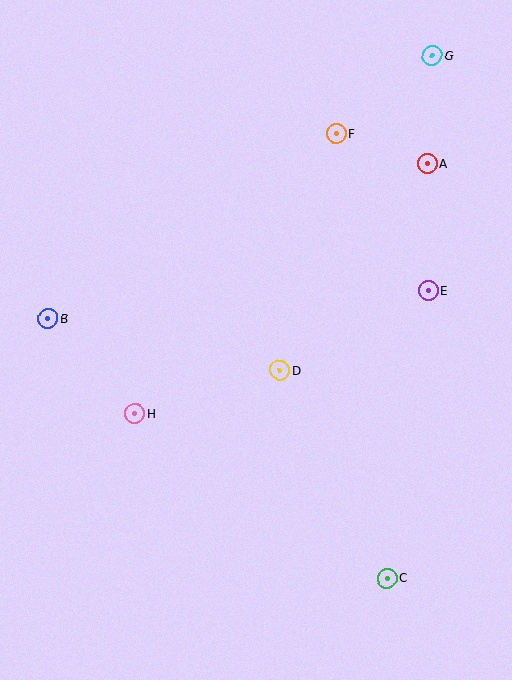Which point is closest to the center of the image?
Point D at (280, 370) is closest to the center.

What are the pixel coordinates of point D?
Point D is at (280, 370).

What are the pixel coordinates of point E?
Point E is at (428, 291).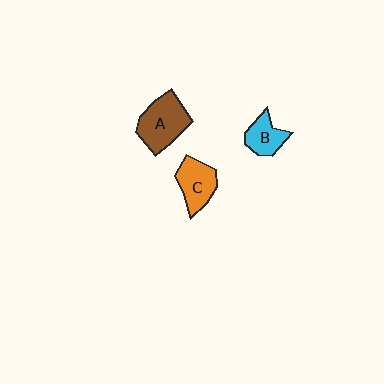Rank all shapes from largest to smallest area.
From largest to smallest: A (brown), C (orange), B (cyan).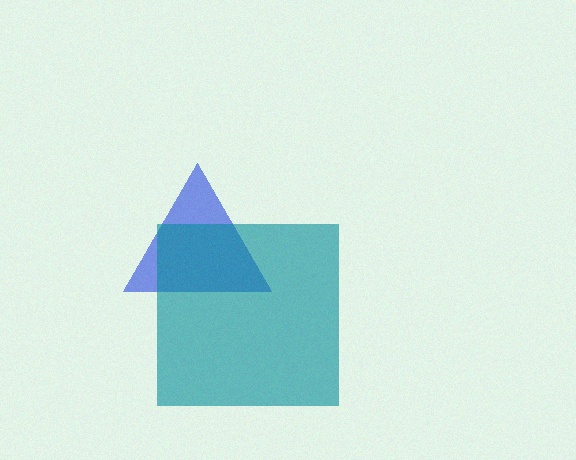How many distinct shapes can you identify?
There are 2 distinct shapes: a blue triangle, a teal square.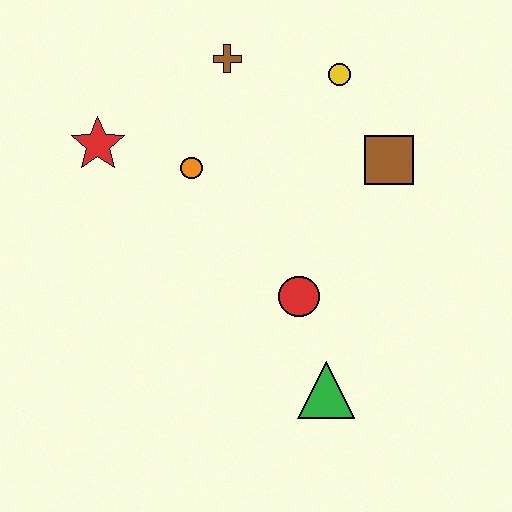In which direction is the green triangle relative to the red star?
The green triangle is below the red star.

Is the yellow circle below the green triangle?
No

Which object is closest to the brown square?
The yellow circle is closest to the brown square.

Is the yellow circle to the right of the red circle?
Yes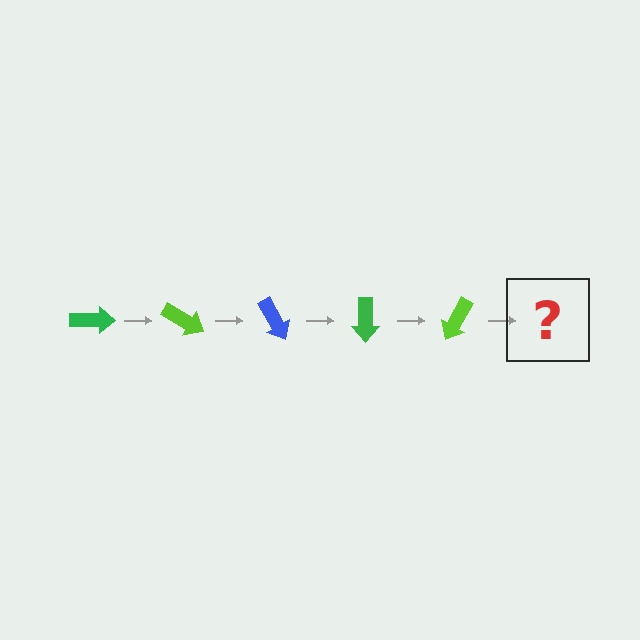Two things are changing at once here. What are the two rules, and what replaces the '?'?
The two rules are that it rotates 30 degrees each step and the color cycles through green, lime, and blue. The '?' should be a blue arrow, rotated 150 degrees from the start.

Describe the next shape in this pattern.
It should be a blue arrow, rotated 150 degrees from the start.